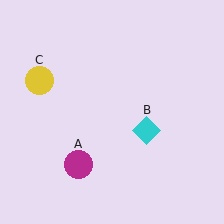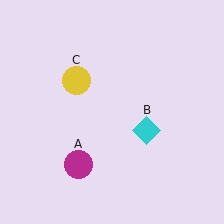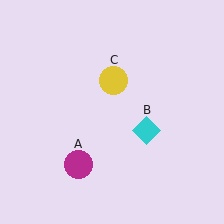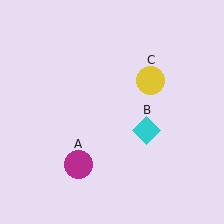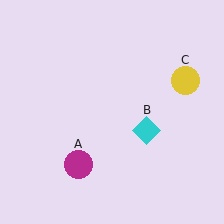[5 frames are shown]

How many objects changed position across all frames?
1 object changed position: yellow circle (object C).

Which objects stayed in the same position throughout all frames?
Magenta circle (object A) and cyan diamond (object B) remained stationary.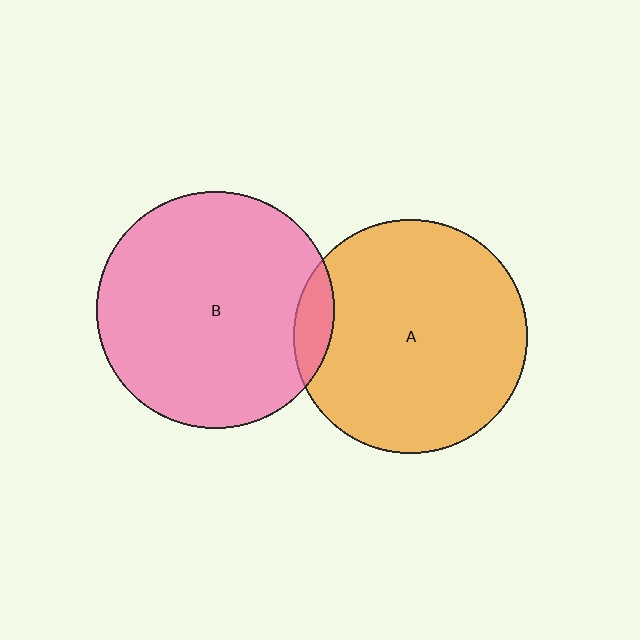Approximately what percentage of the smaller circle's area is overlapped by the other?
Approximately 10%.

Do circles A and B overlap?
Yes.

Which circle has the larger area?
Circle B (pink).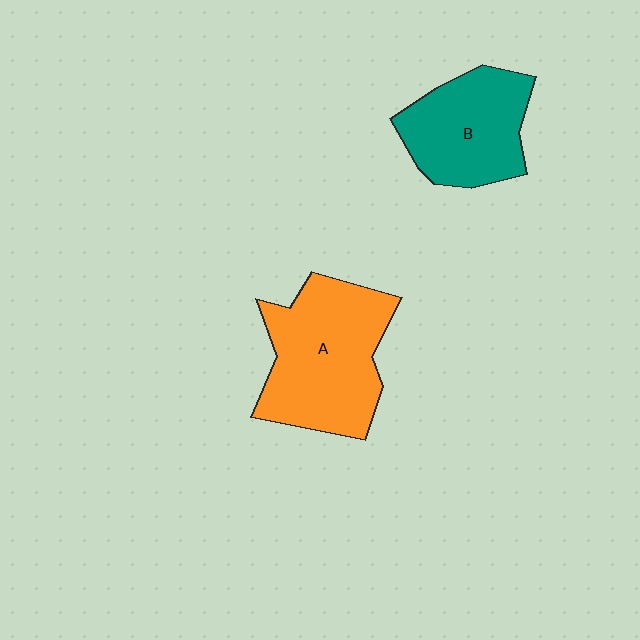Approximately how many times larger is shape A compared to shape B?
Approximately 1.3 times.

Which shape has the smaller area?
Shape B (teal).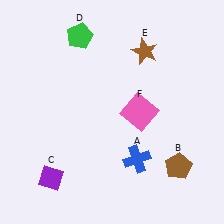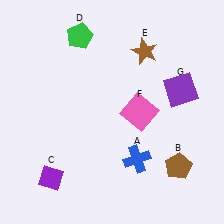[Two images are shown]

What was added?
A purple square (G) was added in Image 2.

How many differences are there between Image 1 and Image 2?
There is 1 difference between the two images.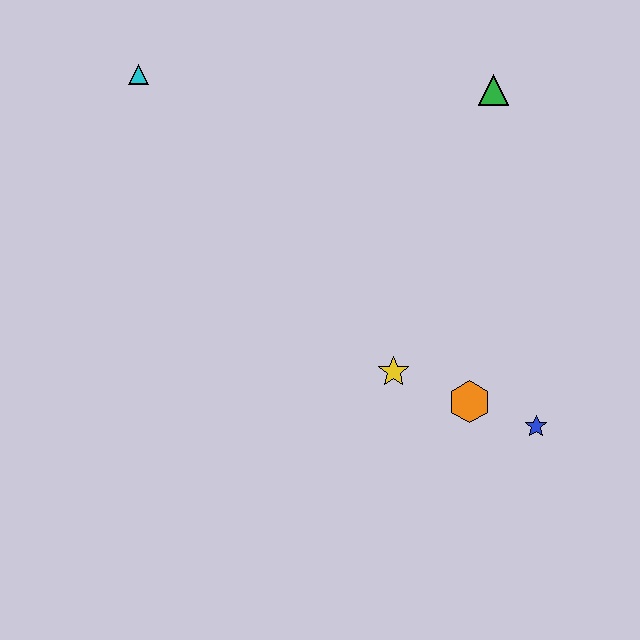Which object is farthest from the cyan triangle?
The blue star is farthest from the cyan triangle.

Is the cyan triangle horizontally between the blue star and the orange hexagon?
No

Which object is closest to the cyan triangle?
The green triangle is closest to the cyan triangle.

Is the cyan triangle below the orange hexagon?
No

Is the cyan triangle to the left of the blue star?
Yes